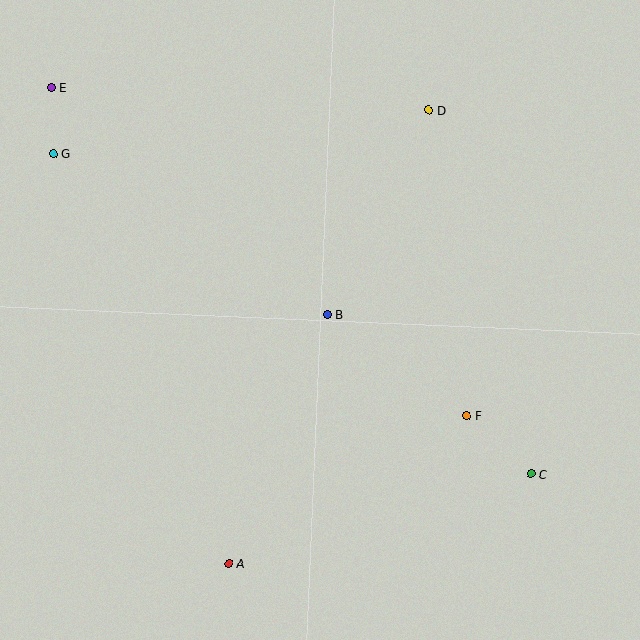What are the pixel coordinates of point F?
Point F is at (467, 416).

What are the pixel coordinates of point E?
Point E is at (51, 87).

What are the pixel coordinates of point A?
Point A is at (229, 563).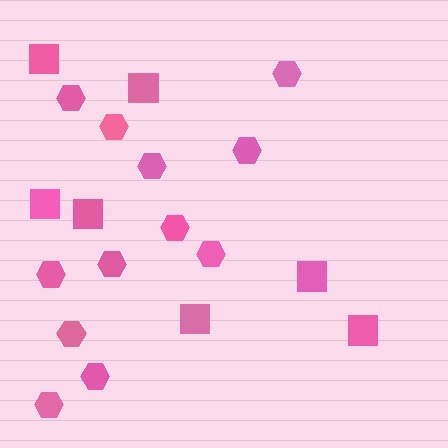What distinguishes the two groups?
There are 2 groups: one group of squares (7) and one group of hexagons (12).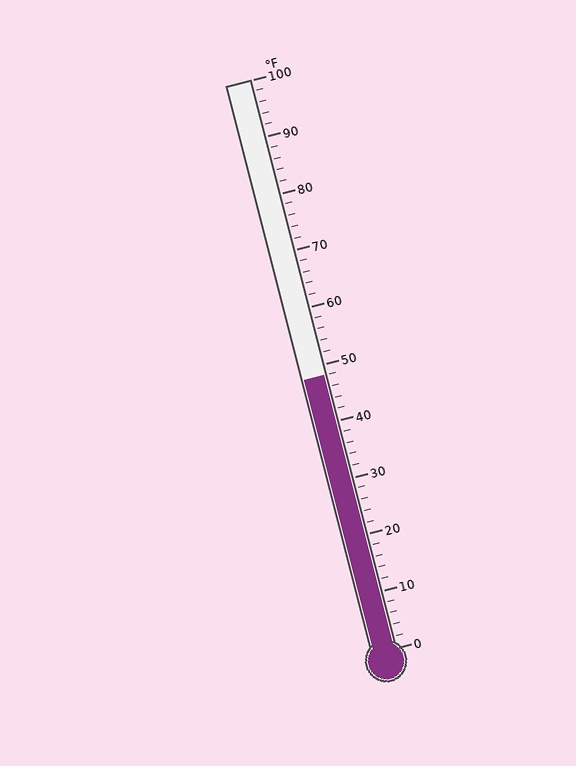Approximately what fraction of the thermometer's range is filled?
The thermometer is filled to approximately 50% of its range.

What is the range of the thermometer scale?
The thermometer scale ranges from 0°F to 100°F.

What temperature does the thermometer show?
The thermometer shows approximately 48°F.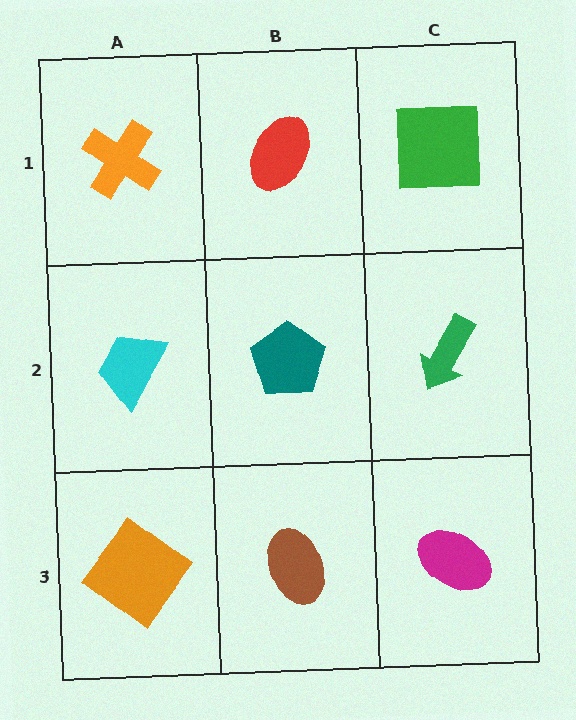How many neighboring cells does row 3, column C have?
2.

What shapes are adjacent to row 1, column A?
A cyan trapezoid (row 2, column A), a red ellipse (row 1, column B).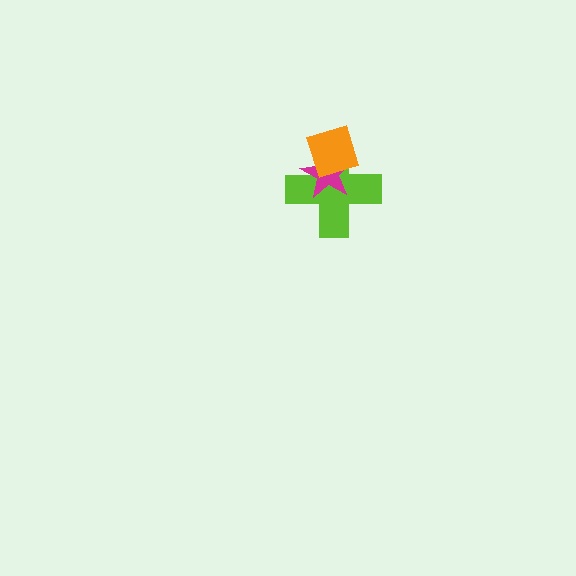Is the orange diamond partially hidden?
No, no other shape covers it.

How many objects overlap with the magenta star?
2 objects overlap with the magenta star.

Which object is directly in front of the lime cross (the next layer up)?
The magenta star is directly in front of the lime cross.